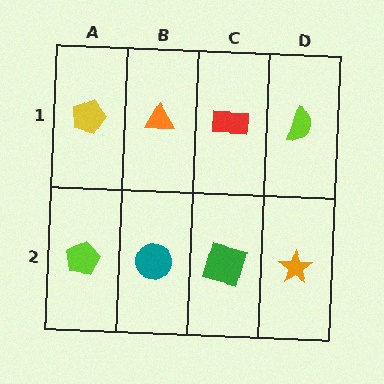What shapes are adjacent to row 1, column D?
An orange star (row 2, column D), a red rectangle (row 1, column C).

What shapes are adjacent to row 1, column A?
A lime pentagon (row 2, column A), an orange triangle (row 1, column B).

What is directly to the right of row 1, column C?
A lime semicircle.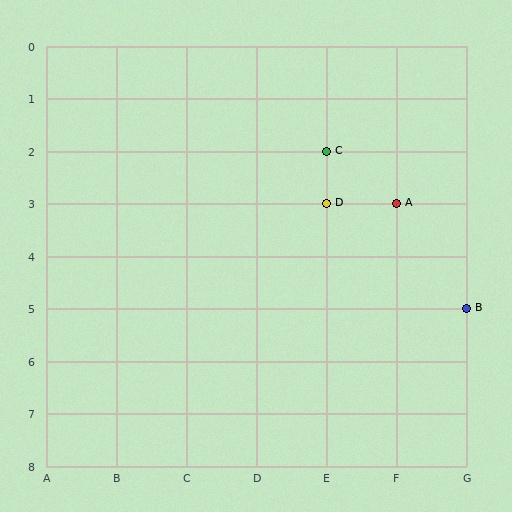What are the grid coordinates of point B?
Point B is at grid coordinates (G, 5).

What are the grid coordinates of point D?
Point D is at grid coordinates (E, 3).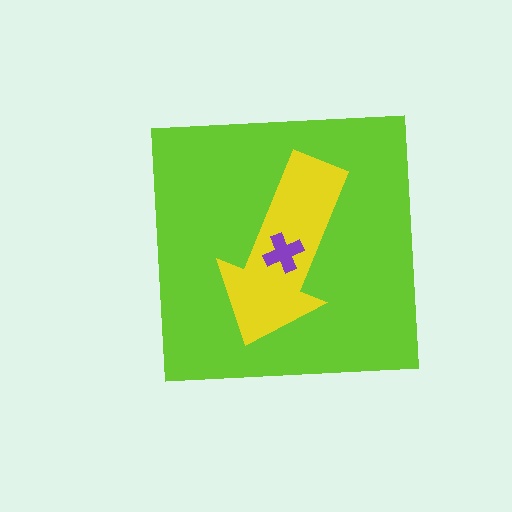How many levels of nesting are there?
3.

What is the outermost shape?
The lime square.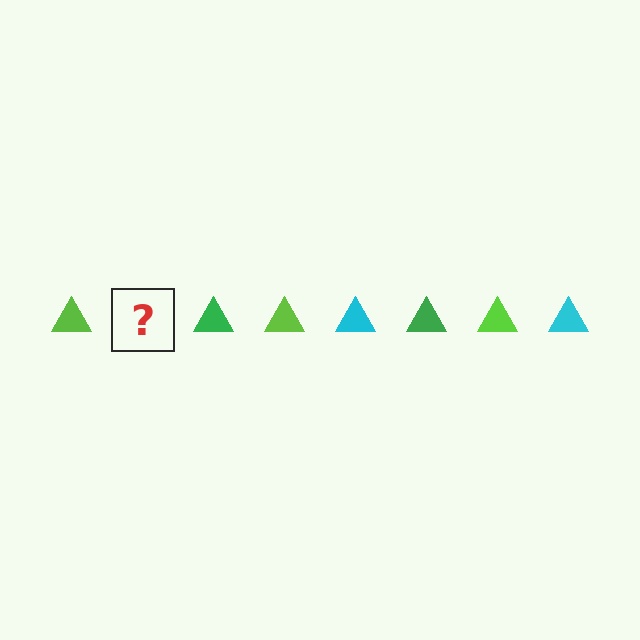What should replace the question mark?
The question mark should be replaced with a cyan triangle.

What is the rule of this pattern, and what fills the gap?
The rule is that the pattern cycles through lime, cyan, green triangles. The gap should be filled with a cyan triangle.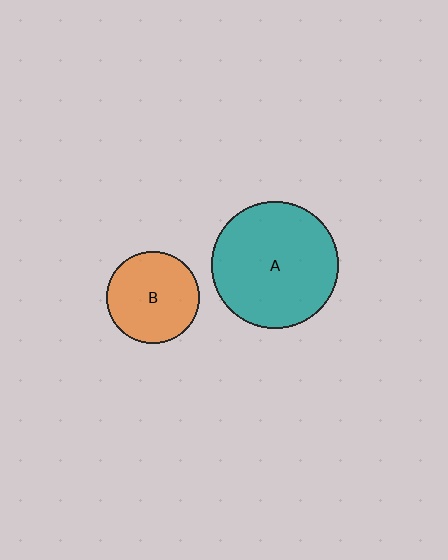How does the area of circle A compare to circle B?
Approximately 1.9 times.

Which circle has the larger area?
Circle A (teal).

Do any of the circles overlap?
No, none of the circles overlap.